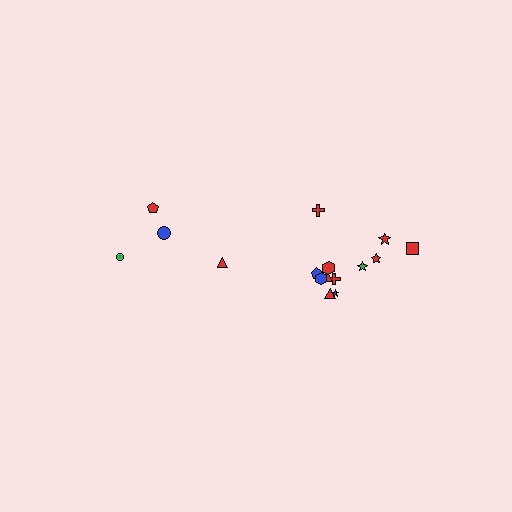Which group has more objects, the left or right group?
The right group.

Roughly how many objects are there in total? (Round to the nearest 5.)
Roughly 15 objects in total.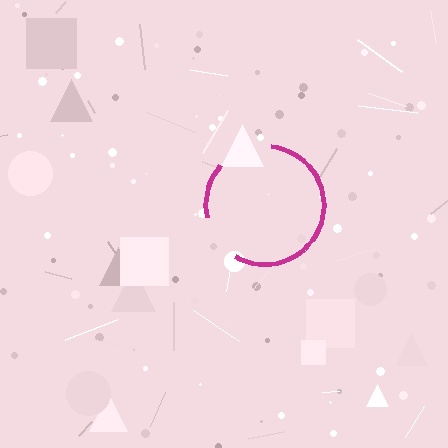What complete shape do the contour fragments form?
The contour fragments form a circle.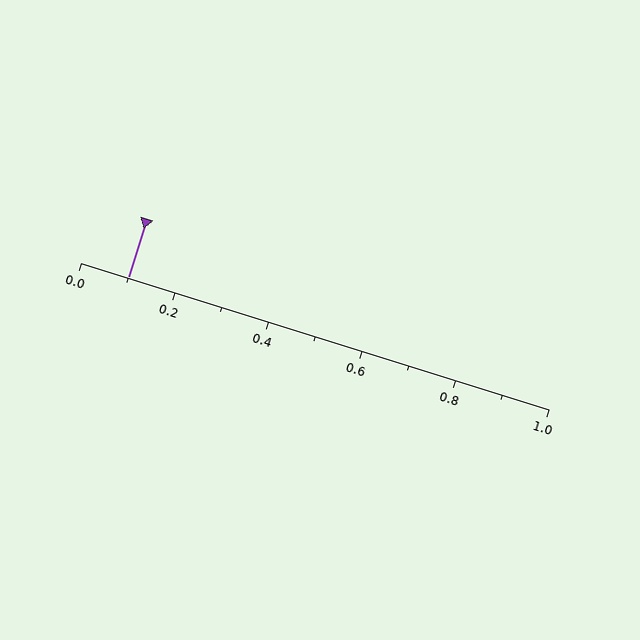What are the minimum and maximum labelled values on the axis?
The axis runs from 0.0 to 1.0.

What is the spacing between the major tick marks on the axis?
The major ticks are spaced 0.2 apart.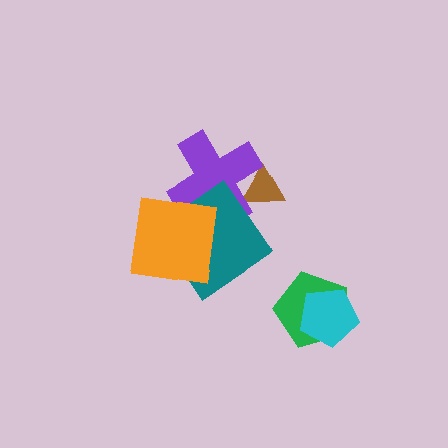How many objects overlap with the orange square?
2 objects overlap with the orange square.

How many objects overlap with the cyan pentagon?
1 object overlaps with the cyan pentagon.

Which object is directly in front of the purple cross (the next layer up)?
The teal diamond is directly in front of the purple cross.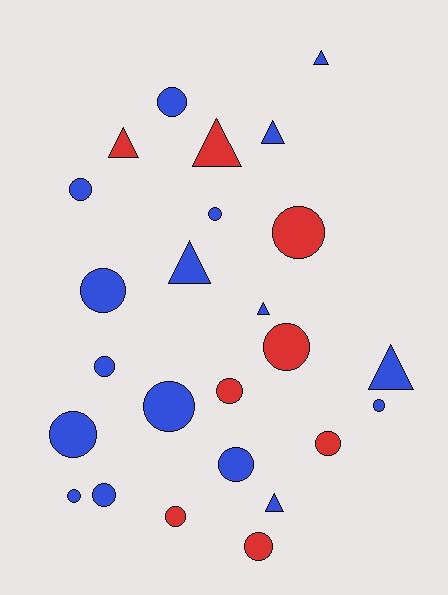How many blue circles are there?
There are 11 blue circles.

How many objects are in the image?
There are 25 objects.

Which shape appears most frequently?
Circle, with 17 objects.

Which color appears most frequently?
Blue, with 17 objects.